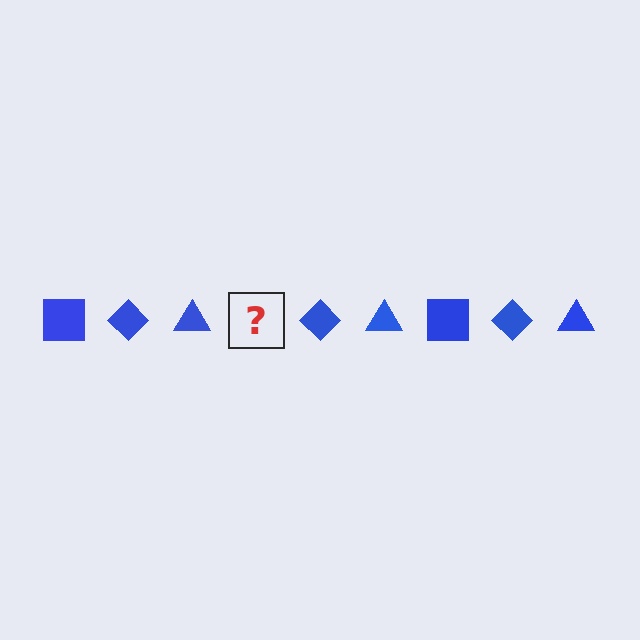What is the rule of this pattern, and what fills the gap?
The rule is that the pattern cycles through square, diamond, triangle shapes in blue. The gap should be filled with a blue square.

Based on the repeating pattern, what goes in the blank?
The blank should be a blue square.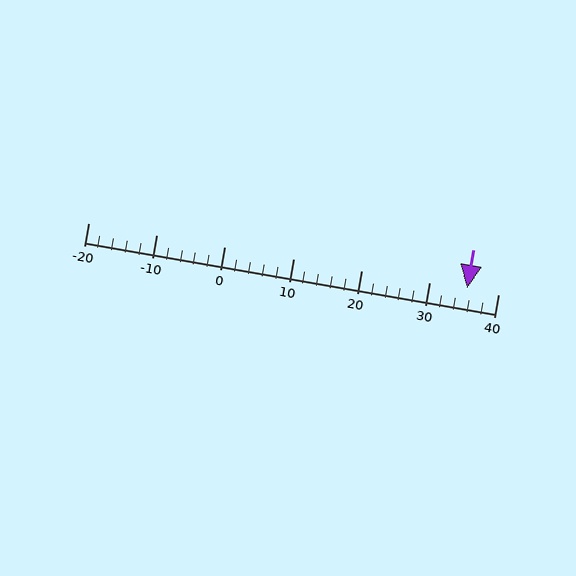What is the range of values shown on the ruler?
The ruler shows values from -20 to 40.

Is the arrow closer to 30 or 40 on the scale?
The arrow is closer to 40.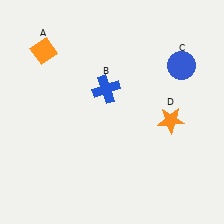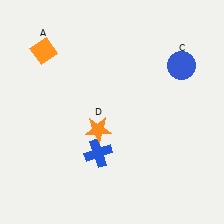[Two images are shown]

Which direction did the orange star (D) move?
The orange star (D) moved left.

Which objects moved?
The objects that moved are: the blue cross (B), the orange star (D).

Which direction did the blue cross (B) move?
The blue cross (B) moved down.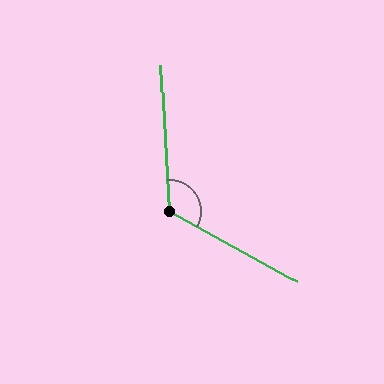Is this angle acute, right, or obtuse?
It is obtuse.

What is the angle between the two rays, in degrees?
Approximately 123 degrees.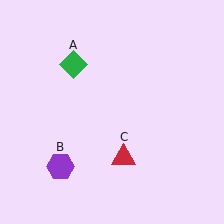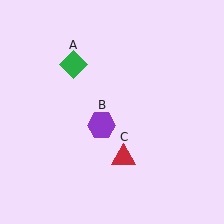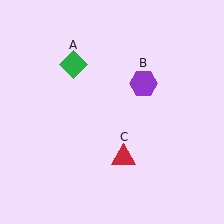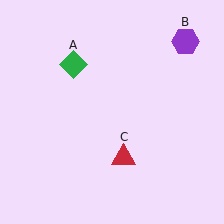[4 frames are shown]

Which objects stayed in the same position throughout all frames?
Green diamond (object A) and red triangle (object C) remained stationary.